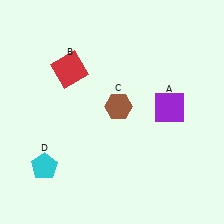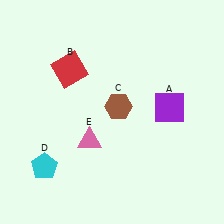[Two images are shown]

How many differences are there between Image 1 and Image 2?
There is 1 difference between the two images.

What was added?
A pink triangle (E) was added in Image 2.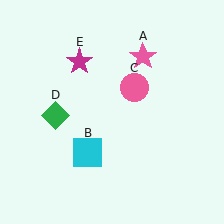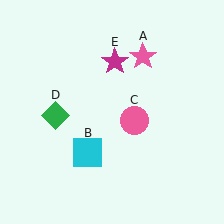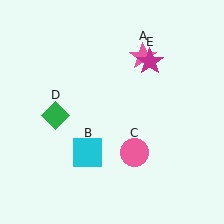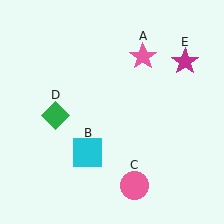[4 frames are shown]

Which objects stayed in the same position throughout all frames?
Pink star (object A) and cyan square (object B) and green diamond (object D) remained stationary.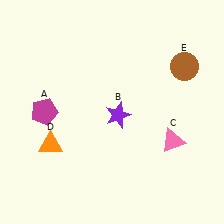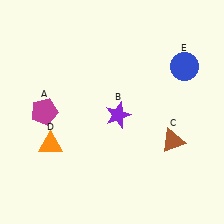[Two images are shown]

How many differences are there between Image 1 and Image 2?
There are 2 differences between the two images.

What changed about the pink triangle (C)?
In Image 1, C is pink. In Image 2, it changed to brown.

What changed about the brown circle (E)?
In Image 1, E is brown. In Image 2, it changed to blue.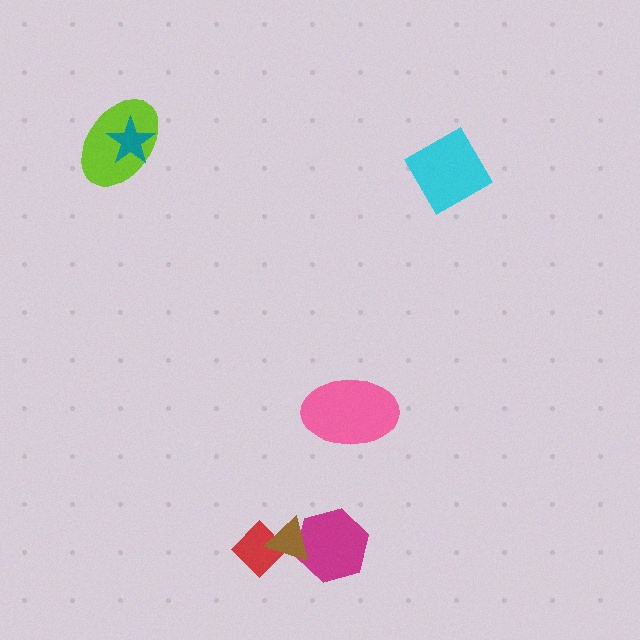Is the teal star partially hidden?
No, no other shape covers it.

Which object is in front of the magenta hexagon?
The brown triangle is in front of the magenta hexagon.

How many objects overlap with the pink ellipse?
0 objects overlap with the pink ellipse.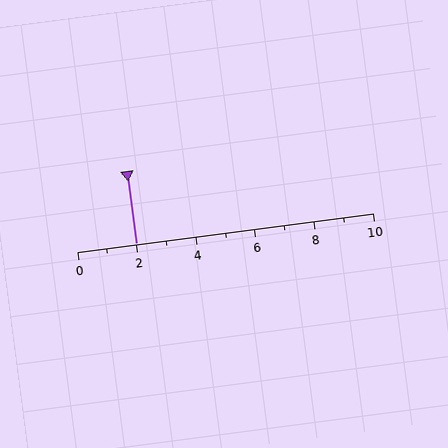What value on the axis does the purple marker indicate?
The marker indicates approximately 2.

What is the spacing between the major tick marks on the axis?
The major ticks are spaced 2 apart.